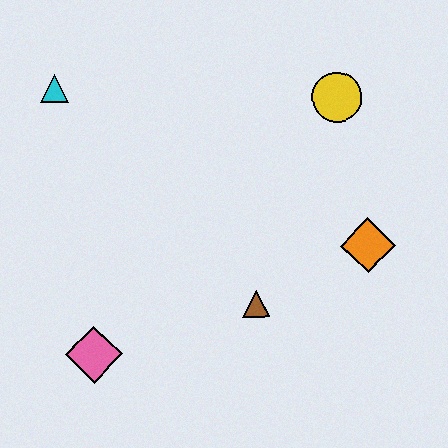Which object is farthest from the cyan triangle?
The orange diamond is farthest from the cyan triangle.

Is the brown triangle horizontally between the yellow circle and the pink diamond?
Yes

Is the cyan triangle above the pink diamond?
Yes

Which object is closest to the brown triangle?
The orange diamond is closest to the brown triangle.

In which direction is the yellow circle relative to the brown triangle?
The yellow circle is above the brown triangle.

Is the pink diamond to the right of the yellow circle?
No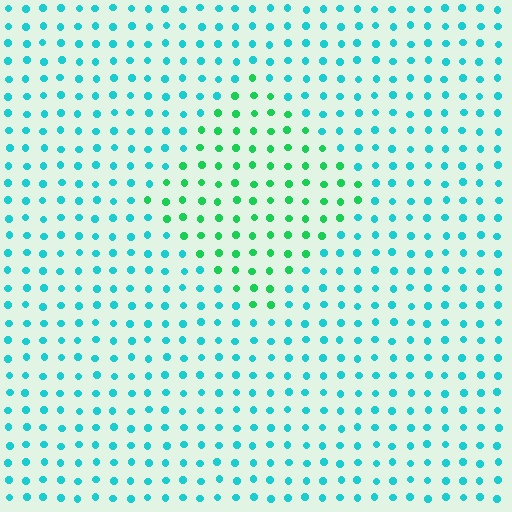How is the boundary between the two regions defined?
The boundary is defined purely by a slight shift in hue (about 41 degrees). Spacing, size, and orientation are identical on both sides.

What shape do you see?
I see a diamond.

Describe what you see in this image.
The image is filled with small cyan elements in a uniform arrangement. A diamond-shaped region is visible where the elements are tinted to a slightly different hue, forming a subtle color boundary.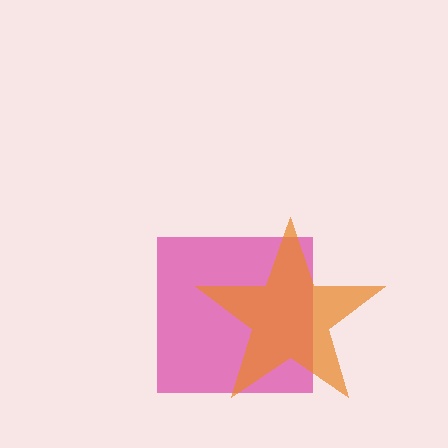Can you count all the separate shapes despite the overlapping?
Yes, there are 2 separate shapes.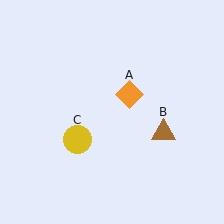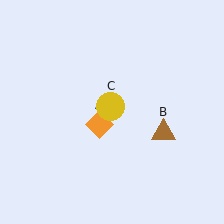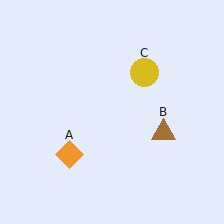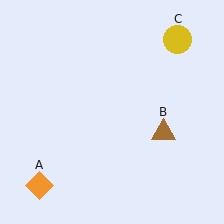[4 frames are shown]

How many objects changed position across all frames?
2 objects changed position: orange diamond (object A), yellow circle (object C).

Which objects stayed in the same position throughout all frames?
Brown triangle (object B) remained stationary.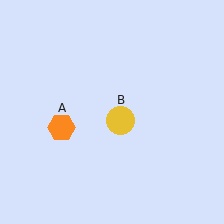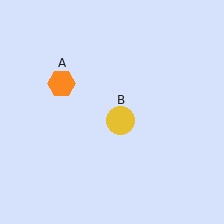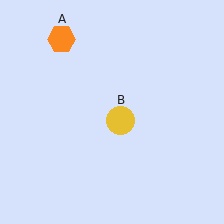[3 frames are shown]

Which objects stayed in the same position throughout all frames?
Yellow circle (object B) remained stationary.